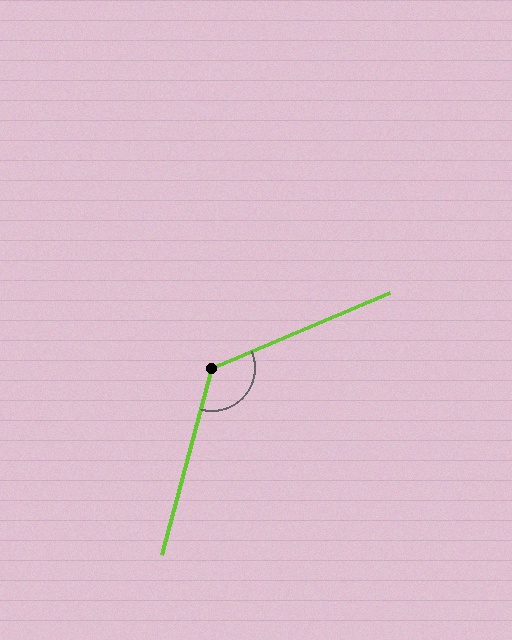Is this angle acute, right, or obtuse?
It is obtuse.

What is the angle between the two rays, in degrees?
Approximately 128 degrees.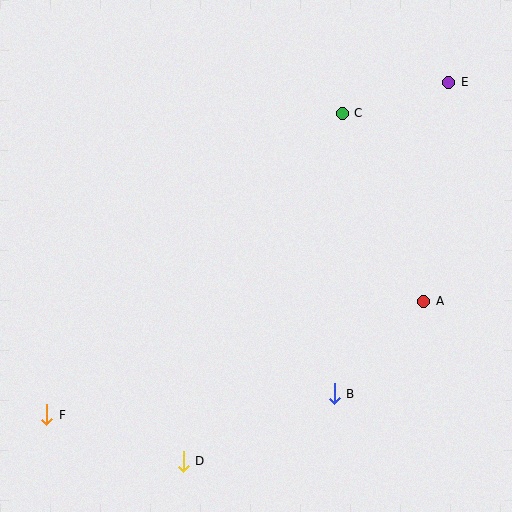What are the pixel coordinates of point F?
Point F is at (47, 415).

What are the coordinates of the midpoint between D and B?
The midpoint between D and B is at (259, 427).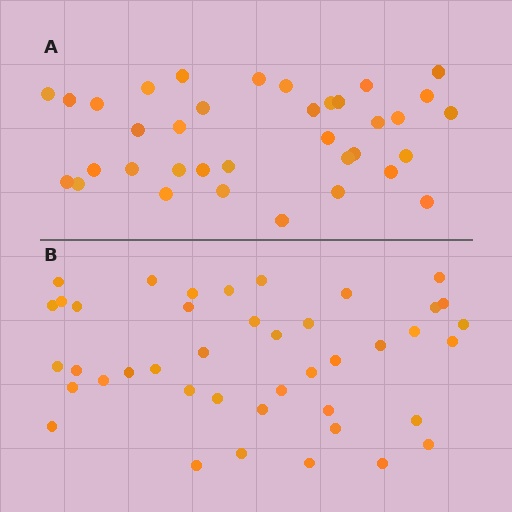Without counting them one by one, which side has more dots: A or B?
Region B (the bottom region) has more dots.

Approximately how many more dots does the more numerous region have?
Region B has about 6 more dots than region A.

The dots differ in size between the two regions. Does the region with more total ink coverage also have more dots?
No. Region A has more total ink coverage because its dots are larger, but region B actually contains more individual dots. Total area can be misleading — the number of items is what matters here.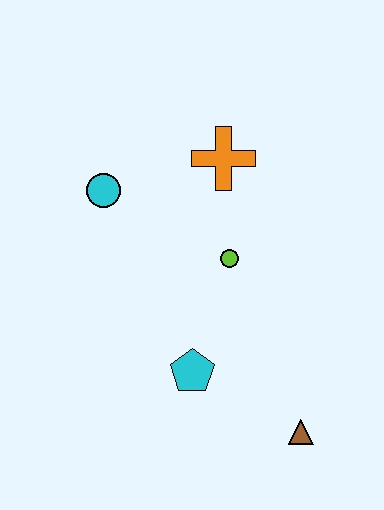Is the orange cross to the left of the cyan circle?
No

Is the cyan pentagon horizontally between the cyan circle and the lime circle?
Yes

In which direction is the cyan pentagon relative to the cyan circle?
The cyan pentagon is below the cyan circle.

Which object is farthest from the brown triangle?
The cyan circle is farthest from the brown triangle.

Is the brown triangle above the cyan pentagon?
No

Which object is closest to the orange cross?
The lime circle is closest to the orange cross.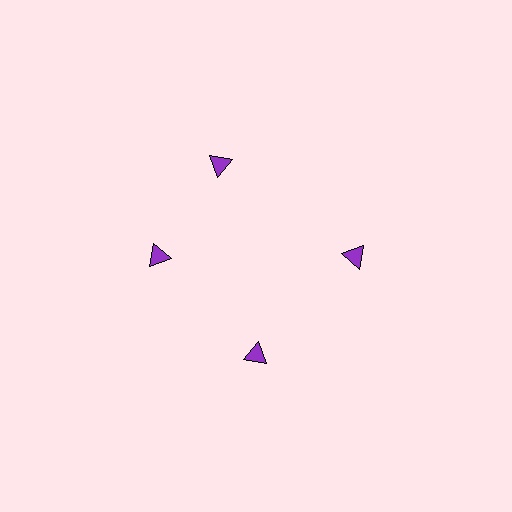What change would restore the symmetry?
The symmetry would be restored by rotating it back into even spacing with its neighbors so that all 4 triangles sit at equal angles and equal distance from the center.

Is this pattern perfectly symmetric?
No. The 4 purple triangles are arranged in a ring, but one element near the 12 o'clock position is rotated out of alignment along the ring, breaking the 4-fold rotational symmetry.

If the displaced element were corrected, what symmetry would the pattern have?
It would have 4-fold rotational symmetry — the pattern would map onto itself every 90 degrees.